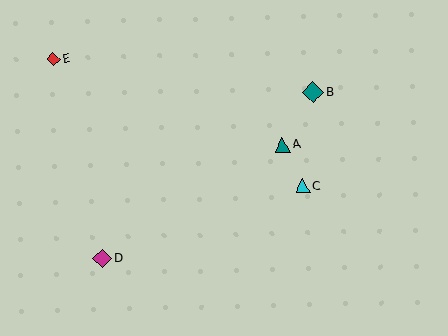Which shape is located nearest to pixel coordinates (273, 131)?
The teal triangle (labeled A) at (282, 145) is nearest to that location.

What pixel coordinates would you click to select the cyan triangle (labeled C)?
Click at (303, 186) to select the cyan triangle C.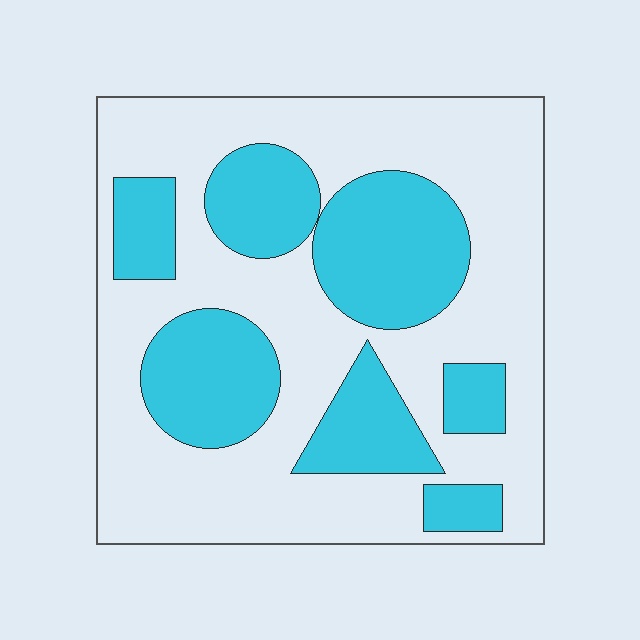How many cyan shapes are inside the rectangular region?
7.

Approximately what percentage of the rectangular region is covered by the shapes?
Approximately 35%.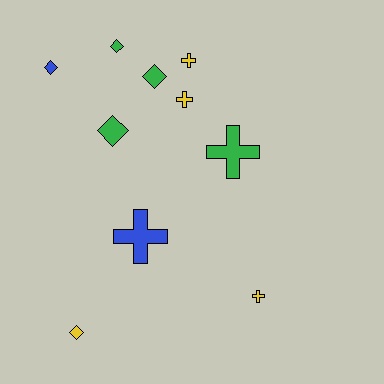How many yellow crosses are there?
There are 3 yellow crosses.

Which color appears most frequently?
Green, with 4 objects.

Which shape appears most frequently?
Cross, with 5 objects.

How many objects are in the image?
There are 10 objects.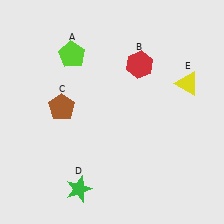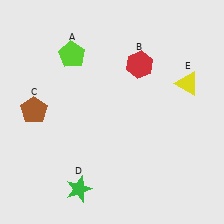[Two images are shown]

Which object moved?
The brown pentagon (C) moved left.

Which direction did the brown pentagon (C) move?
The brown pentagon (C) moved left.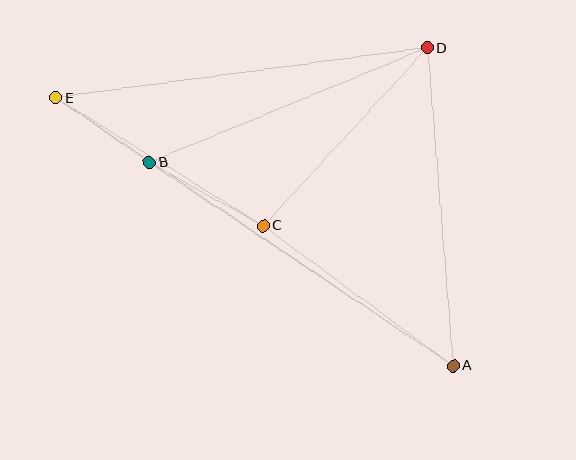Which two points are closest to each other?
Points B and E are closest to each other.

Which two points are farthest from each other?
Points A and E are farthest from each other.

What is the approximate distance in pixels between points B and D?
The distance between B and D is approximately 301 pixels.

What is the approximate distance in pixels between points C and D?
The distance between C and D is approximately 242 pixels.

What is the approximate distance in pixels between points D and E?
The distance between D and E is approximately 375 pixels.